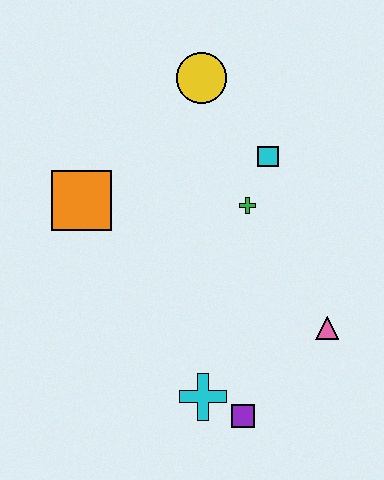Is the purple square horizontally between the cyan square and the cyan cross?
Yes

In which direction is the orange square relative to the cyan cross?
The orange square is above the cyan cross.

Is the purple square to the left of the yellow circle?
No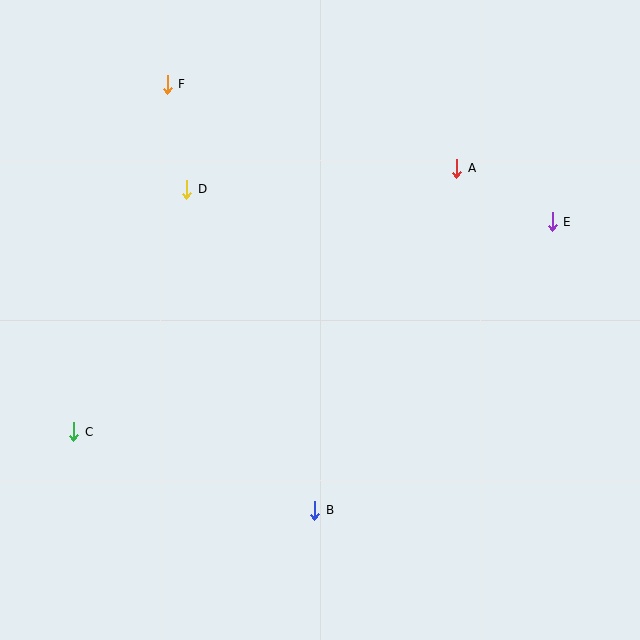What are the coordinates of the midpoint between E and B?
The midpoint between E and B is at (434, 366).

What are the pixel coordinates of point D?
Point D is at (187, 189).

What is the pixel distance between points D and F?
The distance between D and F is 107 pixels.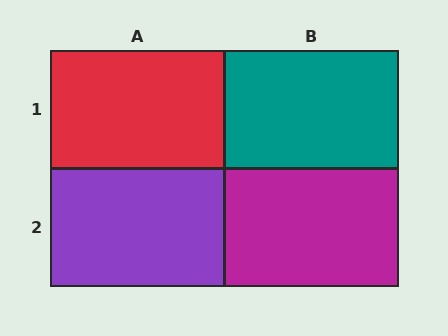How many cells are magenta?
1 cell is magenta.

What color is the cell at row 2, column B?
Magenta.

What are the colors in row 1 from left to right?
Red, teal.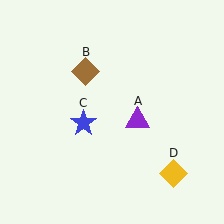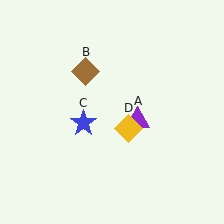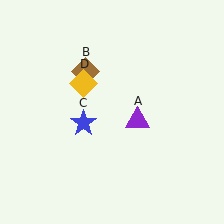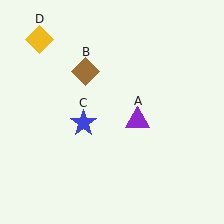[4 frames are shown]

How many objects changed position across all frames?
1 object changed position: yellow diamond (object D).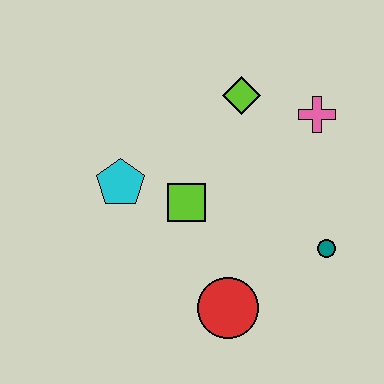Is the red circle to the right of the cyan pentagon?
Yes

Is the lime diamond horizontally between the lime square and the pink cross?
Yes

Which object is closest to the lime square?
The cyan pentagon is closest to the lime square.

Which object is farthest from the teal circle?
The cyan pentagon is farthest from the teal circle.